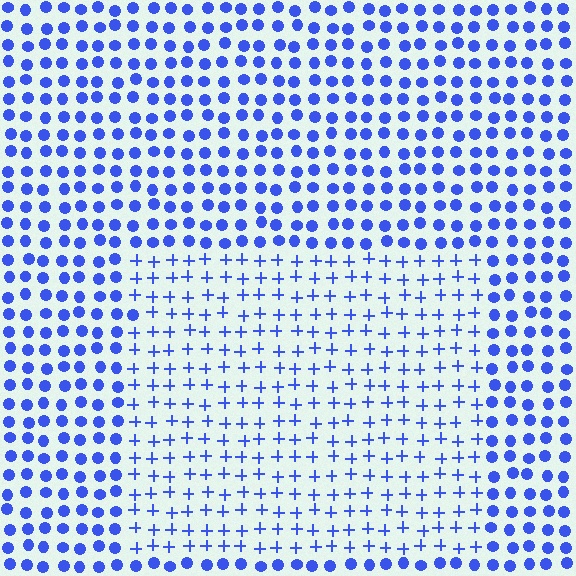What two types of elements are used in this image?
The image uses plus signs inside the rectangle region and circles outside it.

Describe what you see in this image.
The image is filled with small blue elements arranged in a uniform grid. A rectangle-shaped region contains plus signs, while the surrounding area contains circles. The boundary is defined purely by the change in element shape.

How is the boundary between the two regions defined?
The boundary is defined by a change in element shape: plus signs inside vs. circles outside. All elements share the same color and spacing.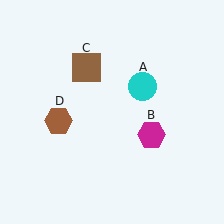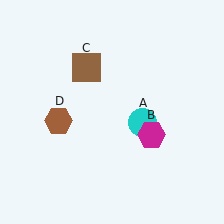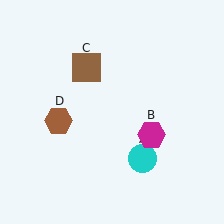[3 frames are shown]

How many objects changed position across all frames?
1 object changed position: cyan circle (object A).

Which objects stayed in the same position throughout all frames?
Magenta hexagon (object B) and brown square (object C) and brown hexagon (object D) remained stationary.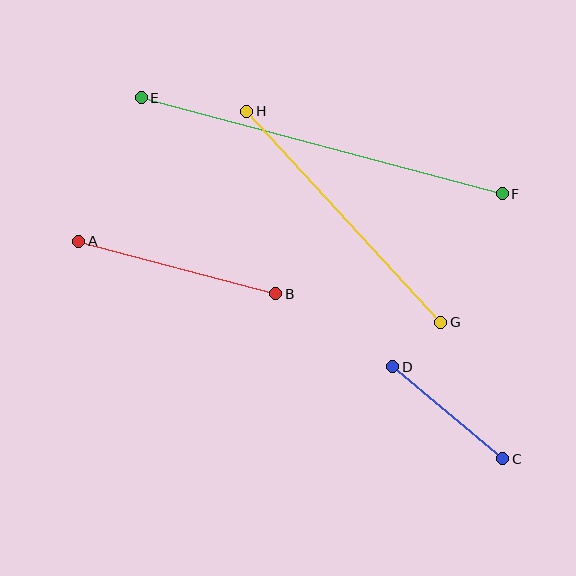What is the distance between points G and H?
The distance is approximately 286 pixels.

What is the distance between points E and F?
The distance is approximately 373 pixels.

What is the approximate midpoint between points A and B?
The midpoint is at approximately (177, 267) pixels.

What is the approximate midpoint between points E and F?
The midpoint is at approximately (322, 146) pixels.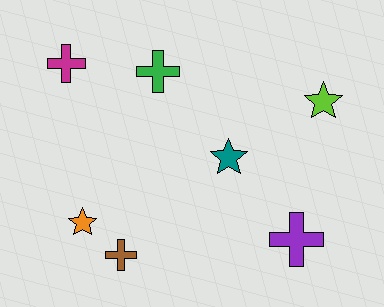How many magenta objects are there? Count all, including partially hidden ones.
There is 1 magenta object.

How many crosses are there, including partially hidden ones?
There are 4 crosses.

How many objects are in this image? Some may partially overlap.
There are 7 objects.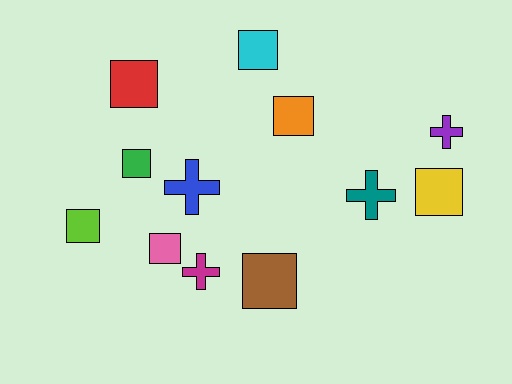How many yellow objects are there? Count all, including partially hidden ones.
There is 1 yellow object.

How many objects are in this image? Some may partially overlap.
There are 12 objects.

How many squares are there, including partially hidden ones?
There are 8 squares.